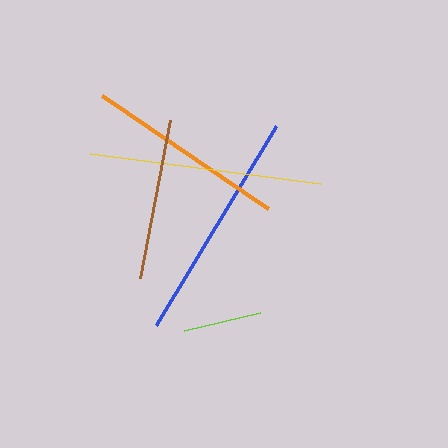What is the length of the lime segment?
The lime segment is approximately 78 pixels long.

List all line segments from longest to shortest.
From longest to shortest: yellow, blue, orange, brown, lime.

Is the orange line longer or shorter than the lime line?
The orange line is longer than the lime line.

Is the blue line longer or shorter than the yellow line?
The yellow line is longer than the blue line.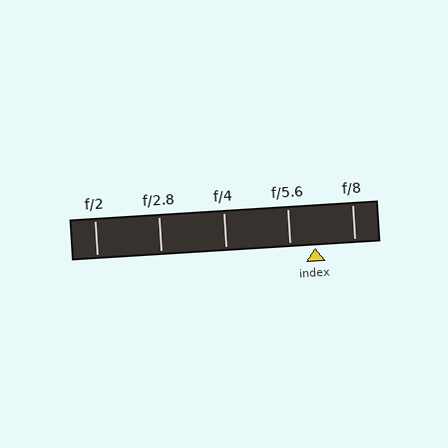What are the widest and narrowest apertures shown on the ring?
The widest aperture shown is f/2 and the narrowest is f/8.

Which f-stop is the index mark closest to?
The index mark is closest to f/5.6.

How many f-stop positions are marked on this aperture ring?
There are 5 f-stop positions marked.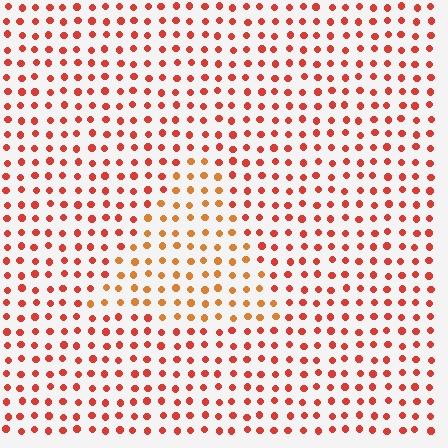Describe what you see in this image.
The image is filled with small red elements in a uniform arrangement. A triangle-shaped region is visible where the elements are tinted to a slightly different hue, forming a subtle color boundary.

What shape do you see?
I see a triangle.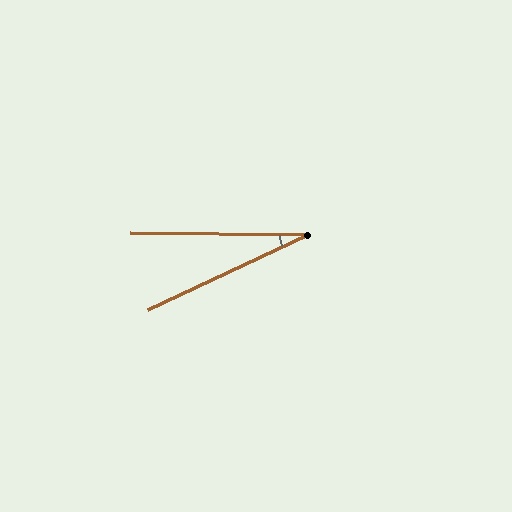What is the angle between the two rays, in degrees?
Approximately 26 degrees.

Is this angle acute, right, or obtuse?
It is acute.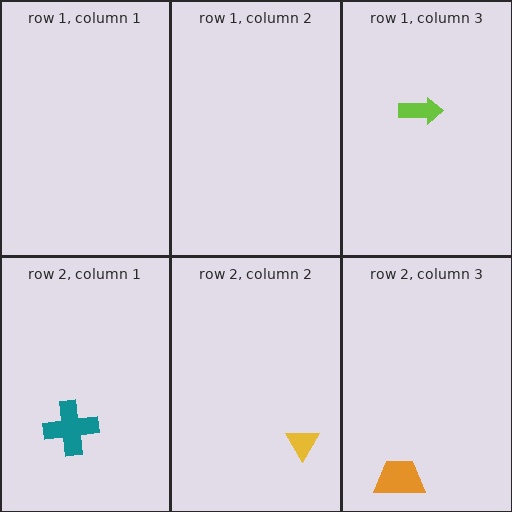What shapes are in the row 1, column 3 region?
The lime arrow.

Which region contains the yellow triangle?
The row 2, column 2 region.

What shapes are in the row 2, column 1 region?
The teal cross.